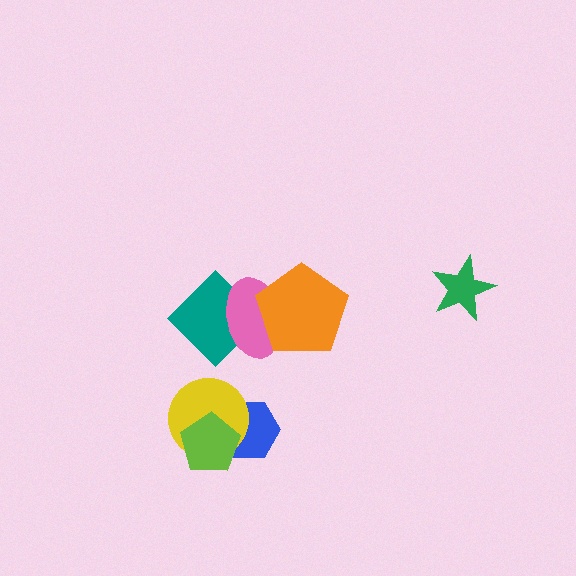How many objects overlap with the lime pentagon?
2 objects overlap with the lime pentagon.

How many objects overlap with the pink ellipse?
2 objects overlap with the pink ellipse.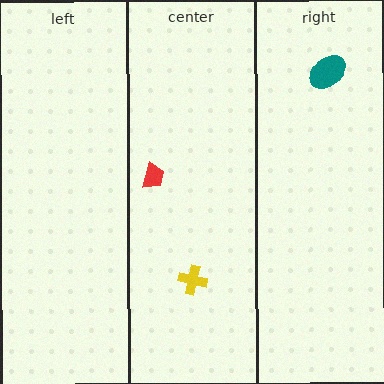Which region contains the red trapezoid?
The center region.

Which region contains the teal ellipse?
The right region.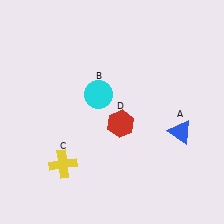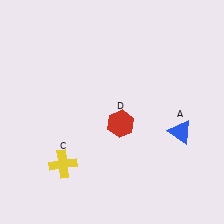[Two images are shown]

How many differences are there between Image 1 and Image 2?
There is 1 difference between the two images.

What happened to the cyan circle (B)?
The cyan circle (B) was removed in Image 2. It was in the top-left area of Image 1.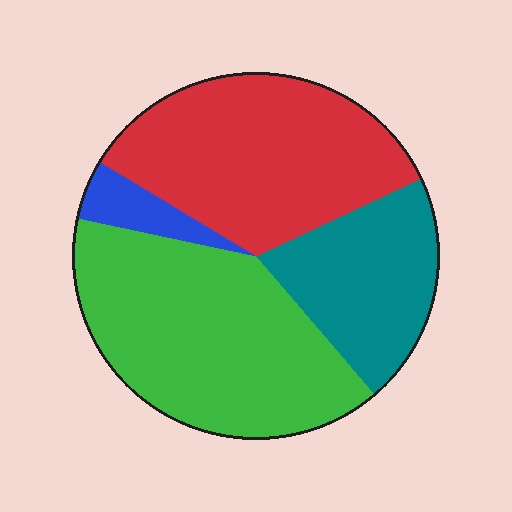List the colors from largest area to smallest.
From largest to smallest: green, red, teal, blue.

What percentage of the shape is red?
Red takes up between a third and a half of the shape.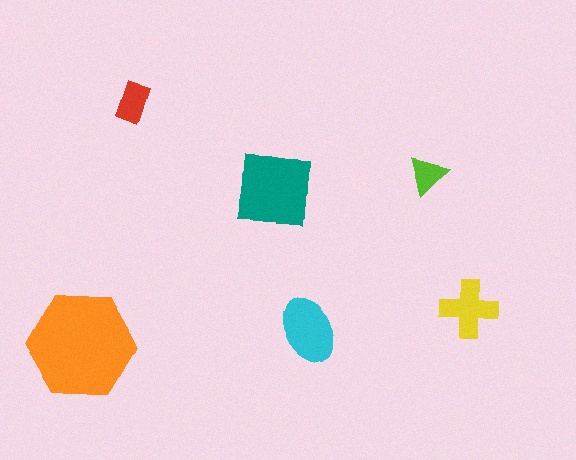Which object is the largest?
The orange hexagon.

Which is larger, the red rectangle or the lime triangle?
The red rectangle.